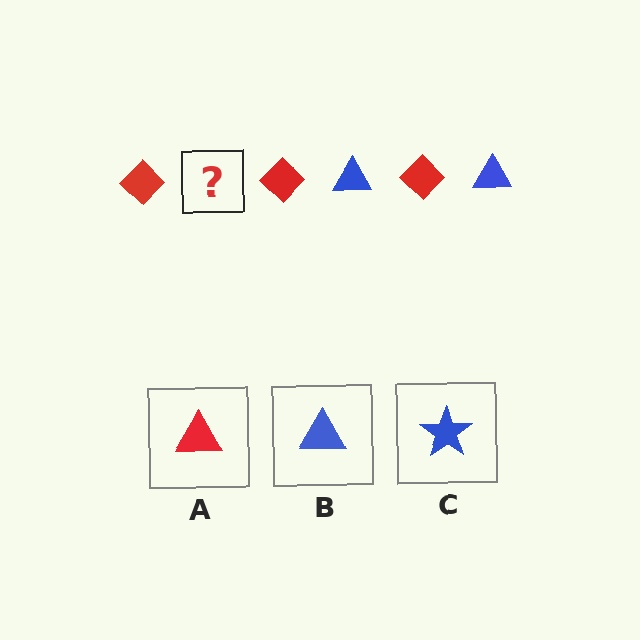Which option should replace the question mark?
Option B.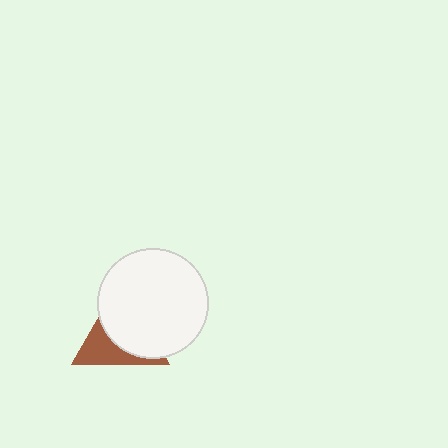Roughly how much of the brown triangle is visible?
A small part of it is visible (roughly 40%).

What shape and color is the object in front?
The object in front is a white circle.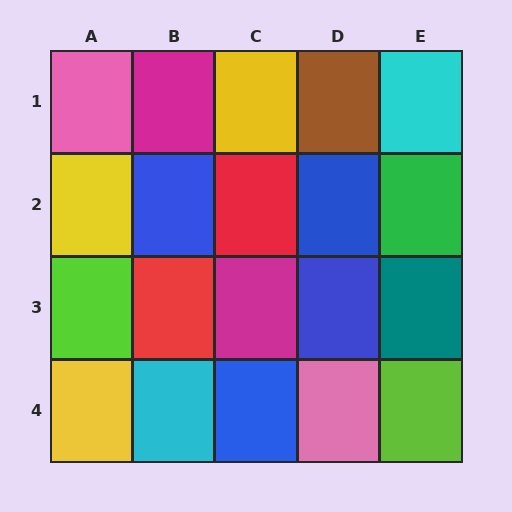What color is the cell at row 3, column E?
Teal.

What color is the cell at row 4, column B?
Cyan.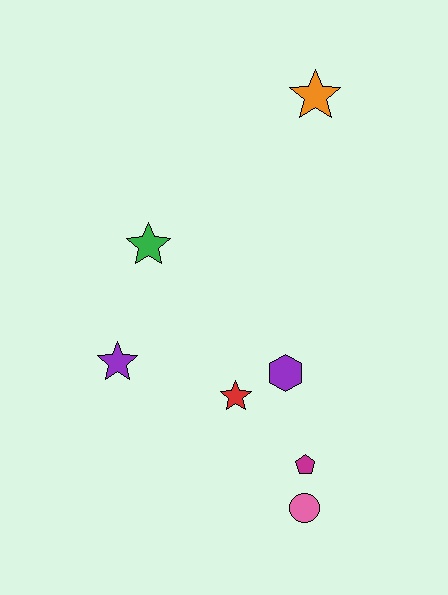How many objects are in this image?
There are 7 objects.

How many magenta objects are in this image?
There is 1 magenta object.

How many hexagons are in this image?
There is 1 hexagon.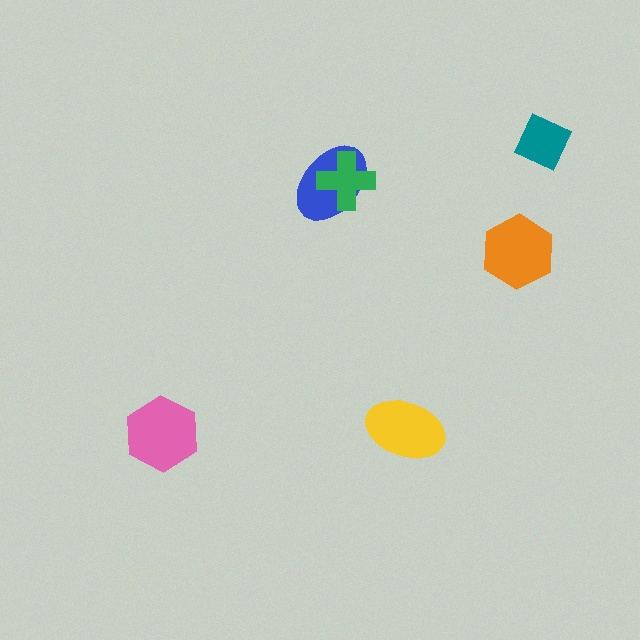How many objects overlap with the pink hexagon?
0 objects overlap with the pink hexagon.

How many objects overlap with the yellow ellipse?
0 objects overlap with the yellow ellipse.